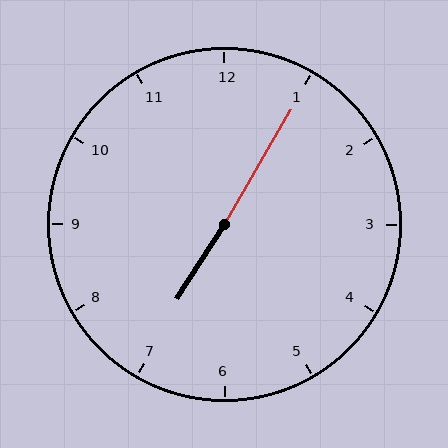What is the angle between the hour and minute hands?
Approximately 178 degrees.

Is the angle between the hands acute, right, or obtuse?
It is obtuse.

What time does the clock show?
7:05.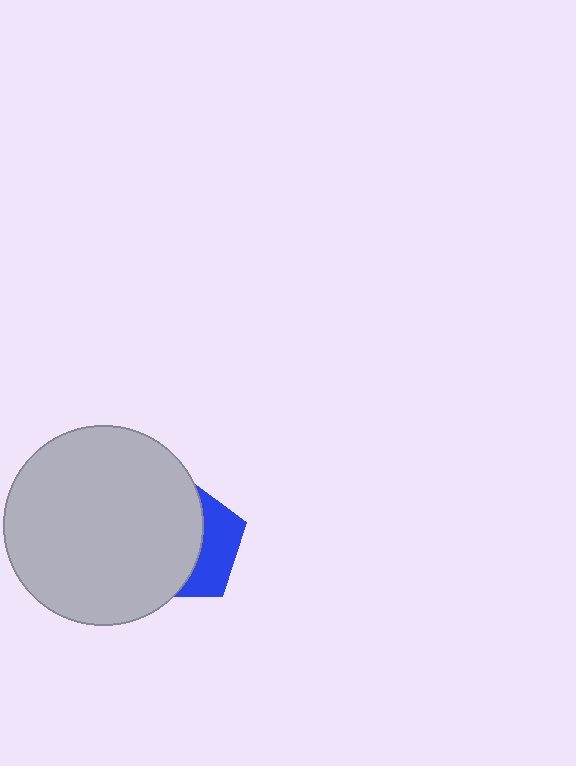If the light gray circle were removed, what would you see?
You would see the complete blue pentagon.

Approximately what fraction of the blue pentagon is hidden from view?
Roughly 65% of the blue pentagon is hidden behind the light gray circle.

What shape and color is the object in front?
The object in front is a light gray circle.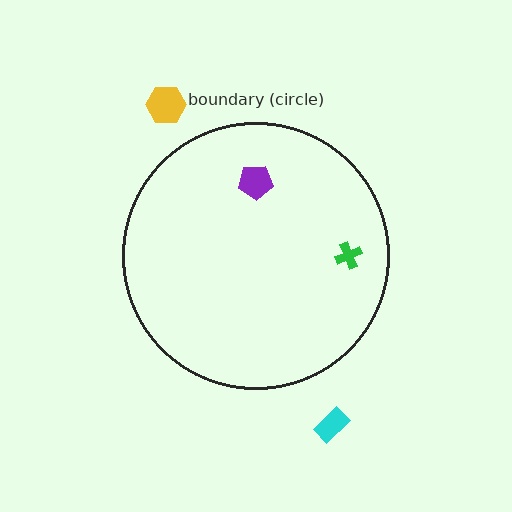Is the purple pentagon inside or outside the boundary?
Inside.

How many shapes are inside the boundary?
2 inside, 2 outside.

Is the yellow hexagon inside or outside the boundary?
Outside.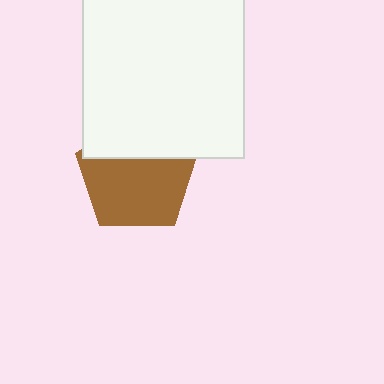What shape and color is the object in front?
The object in front is a white square.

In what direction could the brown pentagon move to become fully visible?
The brown pentagon could move down. That would shift it out from behind the white square entirely.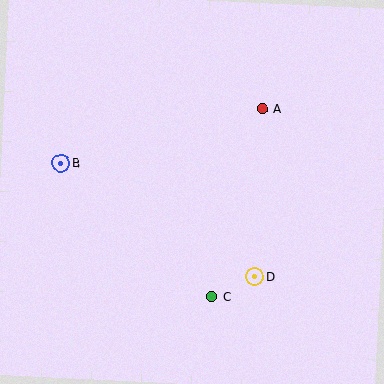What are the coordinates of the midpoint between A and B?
The midpoint between A and B is at (162, 136).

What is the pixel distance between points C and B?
The distance between C and B is 202 pixels.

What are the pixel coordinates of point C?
Point C is at (212, 296).